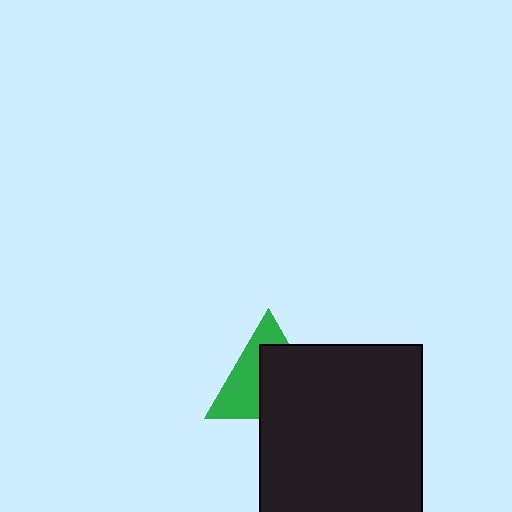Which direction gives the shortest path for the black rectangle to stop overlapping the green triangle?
Moving toward the lower-right gives the shortest separation.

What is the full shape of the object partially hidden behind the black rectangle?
The partially hidden object is a green triangle.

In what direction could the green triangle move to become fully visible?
The green triangle could move toward the upper-left. That would shift it out from behind the black rectangle entirely.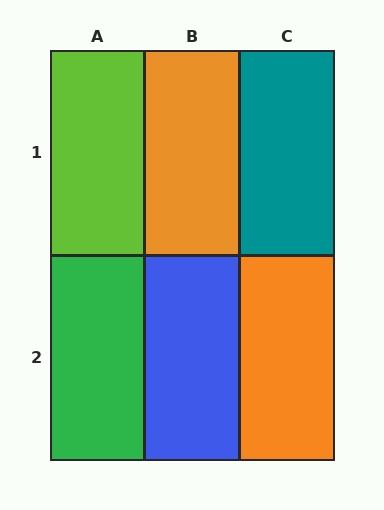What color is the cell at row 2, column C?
Orange.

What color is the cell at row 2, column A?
Green.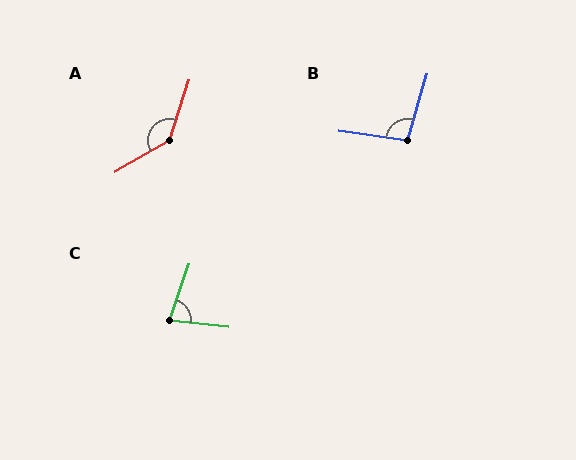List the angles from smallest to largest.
C (77°), B (99°), A (138°).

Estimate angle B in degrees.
Approximately 99 degrees.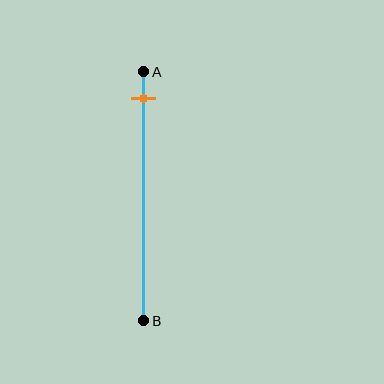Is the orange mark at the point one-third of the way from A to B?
No, the mark is at about 10% from A, not at the 33% one-third point.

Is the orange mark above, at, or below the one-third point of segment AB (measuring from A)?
The orange mark is above the one-third point of segment AB.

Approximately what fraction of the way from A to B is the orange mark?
The orange mark is approximately 10% of the way from A to B.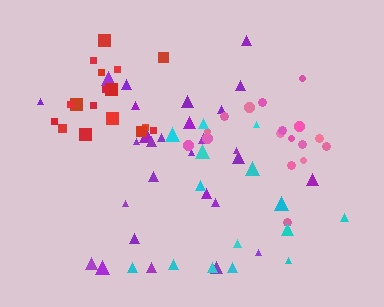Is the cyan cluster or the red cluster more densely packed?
Red.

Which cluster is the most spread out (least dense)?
Cyan.